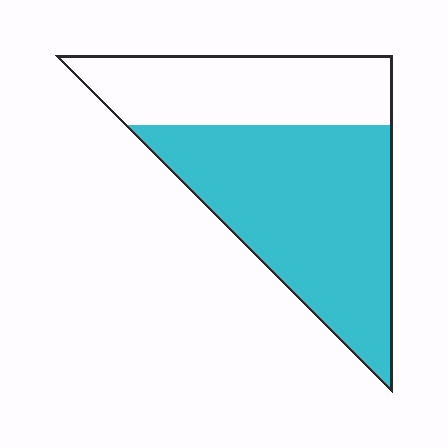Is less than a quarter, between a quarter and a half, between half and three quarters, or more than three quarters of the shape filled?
Between half and three quarters.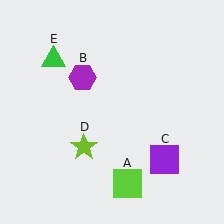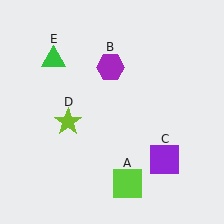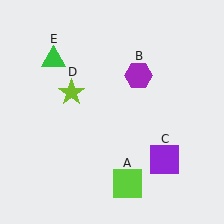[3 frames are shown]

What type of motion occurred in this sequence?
The purple hexagon (object B), lime star (object D) rotated clockwise around the center of the scene.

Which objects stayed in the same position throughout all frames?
Lime square (object A) and purple square (object C) and green triangle (object E) remained stationary.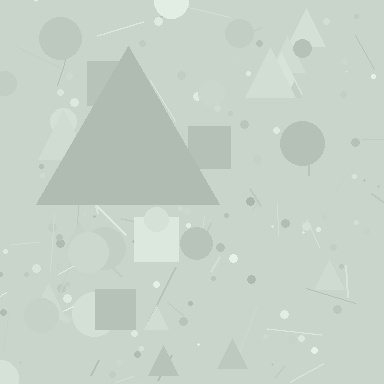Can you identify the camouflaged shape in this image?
The camouflaged shape is a triangle.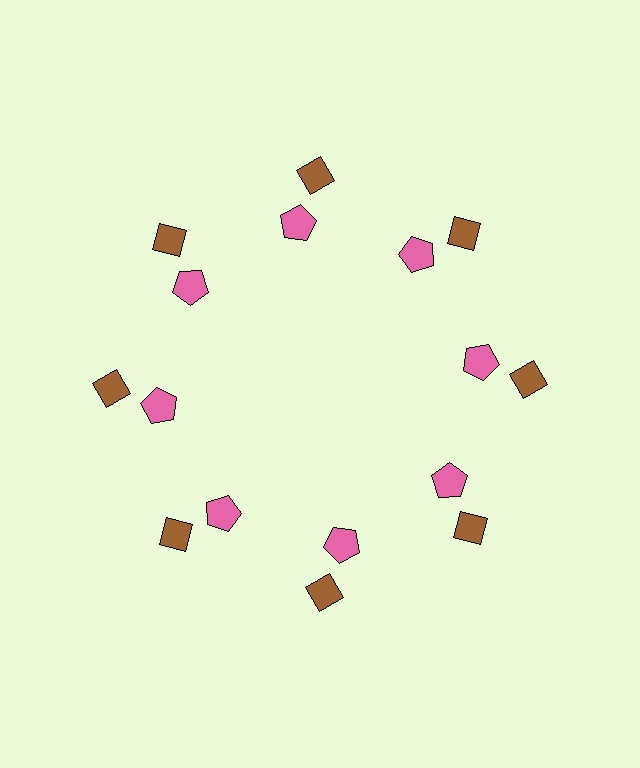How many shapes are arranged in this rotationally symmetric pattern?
There are 16 shapes, arranged in 8 groups of 2.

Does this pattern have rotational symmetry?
Yes, this pattern has 8-fold rotational symmetry. It looks the same after rotating 45 degrees around the center.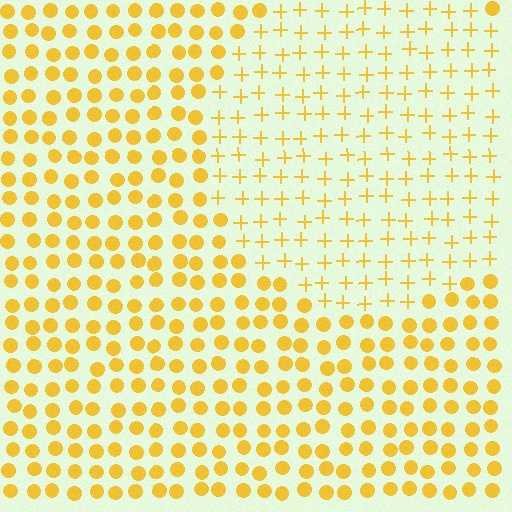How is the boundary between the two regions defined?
The boundary is defined by a change in element shape: plus signs inside vs. circles outside. All elements share the same color and spacing.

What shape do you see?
I see a circle.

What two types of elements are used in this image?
The image uses plus signs inside the circle region and circles outside it.